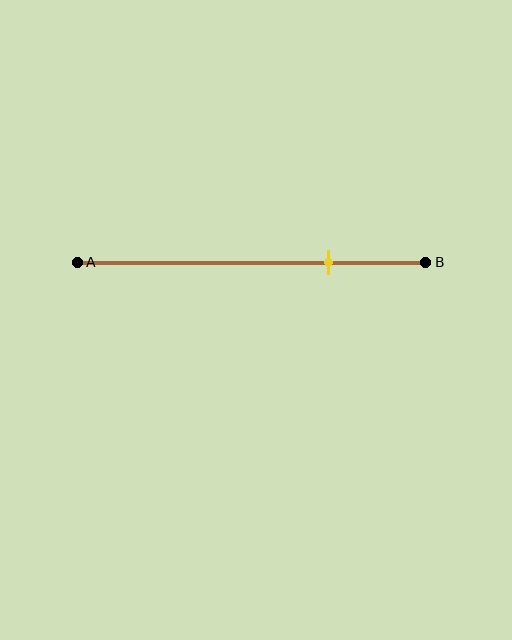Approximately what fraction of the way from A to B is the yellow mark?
The yellow mark is approximately 70% of the way from A to B.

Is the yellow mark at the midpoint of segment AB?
No, the mark is at about 70% from A, not at the 50% midpoint.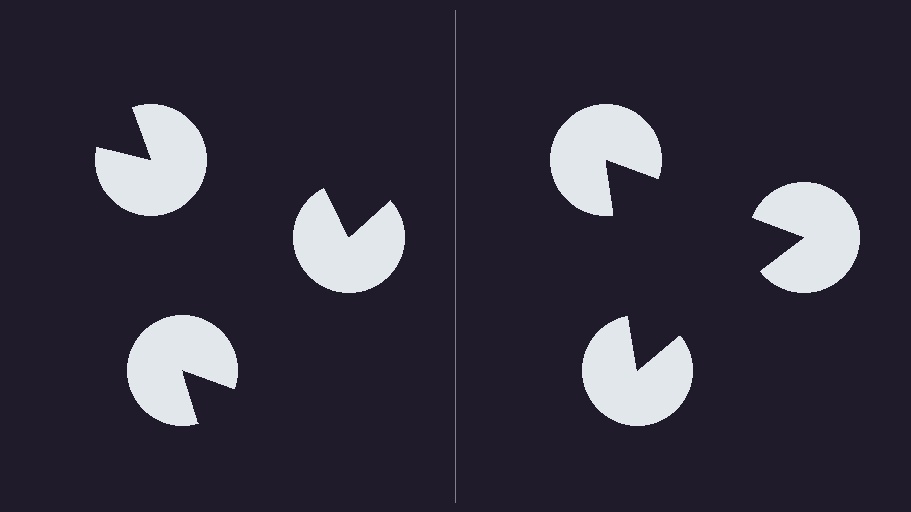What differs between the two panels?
The pac-man discs are positioned identically on both sides; only the wedge orientations differ. On the right they align to a triangle; on the left they are misaligned.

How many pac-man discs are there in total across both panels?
6 — 3 on each side.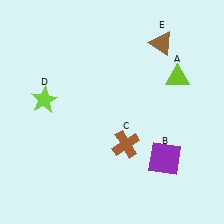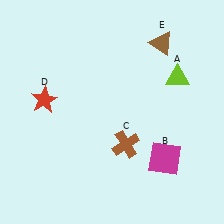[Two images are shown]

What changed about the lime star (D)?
In Image 1, D is lime. In Image 2, it changed to red.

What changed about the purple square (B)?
In Image 1, B is purple. In Image 2, it changed to magenta.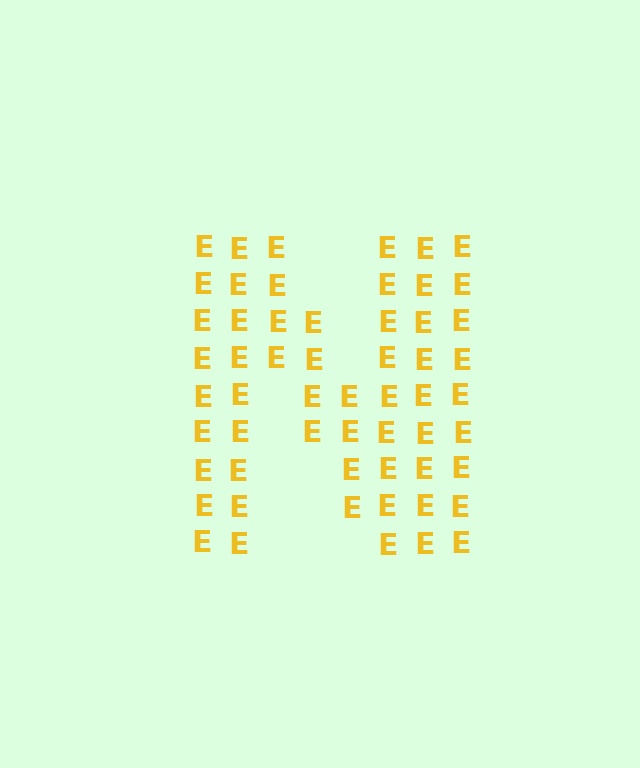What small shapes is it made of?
It is made of small letter E's.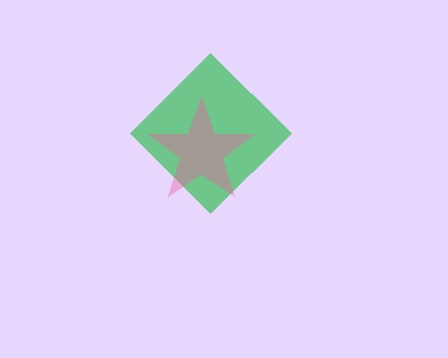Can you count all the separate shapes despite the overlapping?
Yes, there are 2 separate shapes.